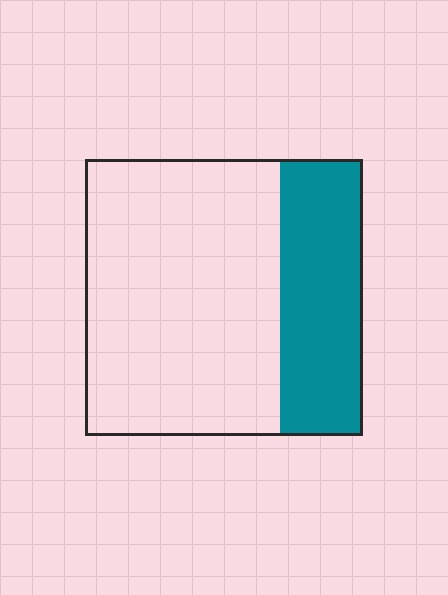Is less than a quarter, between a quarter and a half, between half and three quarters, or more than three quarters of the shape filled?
Between a quarter and a half.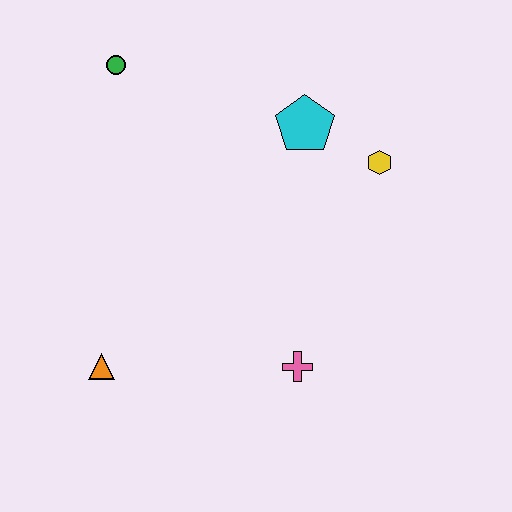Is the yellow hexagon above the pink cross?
Yes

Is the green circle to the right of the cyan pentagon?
No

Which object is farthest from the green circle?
The pink cross is farthest from the green circle.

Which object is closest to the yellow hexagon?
The cyan pentagon is closest to the yellow hexagon.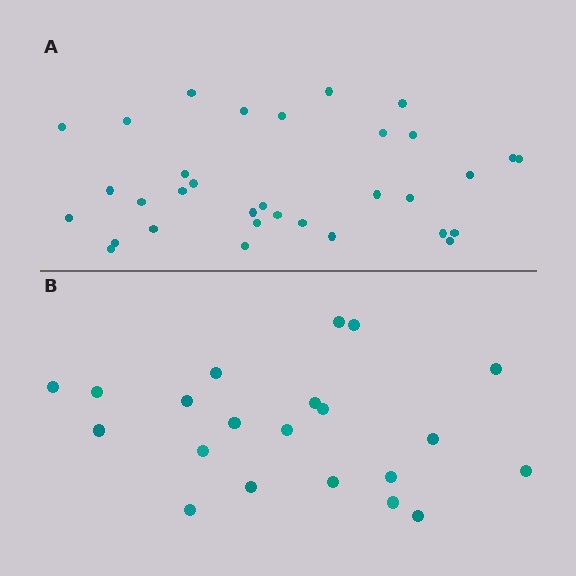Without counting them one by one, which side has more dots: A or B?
Region A (the top region) has more dots.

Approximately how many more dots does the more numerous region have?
Region A has roughly 12 or so more dots than region B.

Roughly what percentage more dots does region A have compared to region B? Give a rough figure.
About 55% more.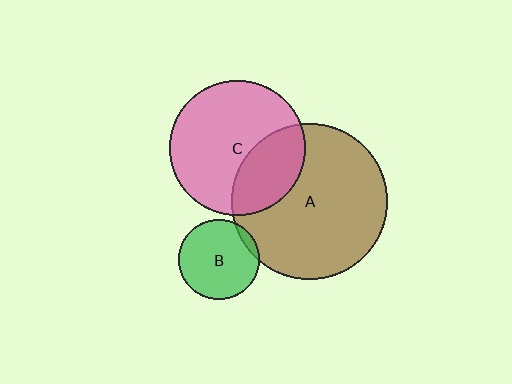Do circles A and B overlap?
Yes.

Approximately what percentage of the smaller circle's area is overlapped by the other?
Approximately 5%.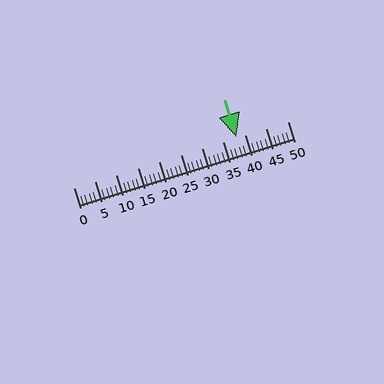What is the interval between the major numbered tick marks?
The major tick marks are spaced 5 units apart.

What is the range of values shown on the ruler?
The ruler shows values from 0 to 50.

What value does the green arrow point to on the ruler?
The green arrow points to approximately 38.